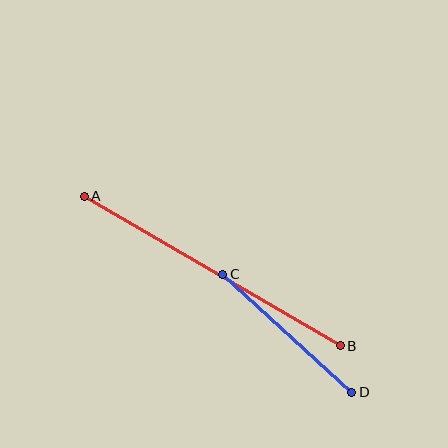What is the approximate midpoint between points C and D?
The midpoint is at approximately (287, 333) pixels.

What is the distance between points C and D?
The distance is approximately 175 pixels.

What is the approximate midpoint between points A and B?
The midpoint is at approximately (212, 271) pixels.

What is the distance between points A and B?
The distance is approximately 297 pixels.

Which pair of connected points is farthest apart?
Points A and B are farthest apart.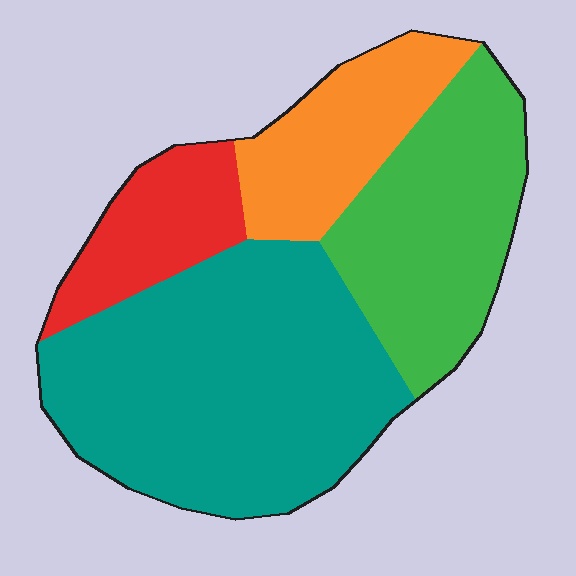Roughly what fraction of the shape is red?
Red covers about 15% of the shape.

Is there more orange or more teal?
Teal.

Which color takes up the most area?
Teal, at roughly 45%.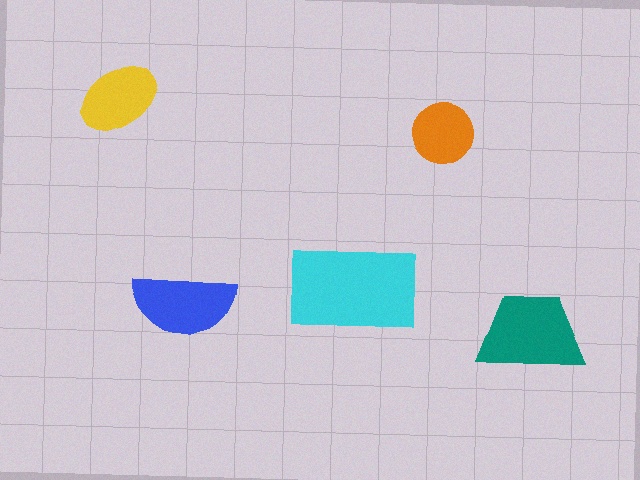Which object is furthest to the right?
The teal trapezoid is rightmost.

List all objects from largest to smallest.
The cyan rectangle, the teal trapezoid, the blue semicircle, the yellow ellipse, the orange circle.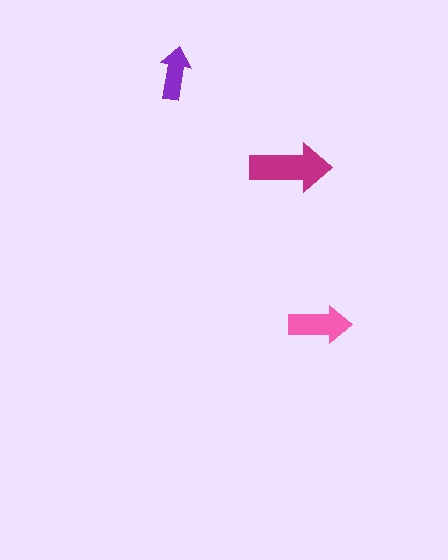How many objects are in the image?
There are 3 objects in the image.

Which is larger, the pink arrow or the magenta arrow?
The magenta one.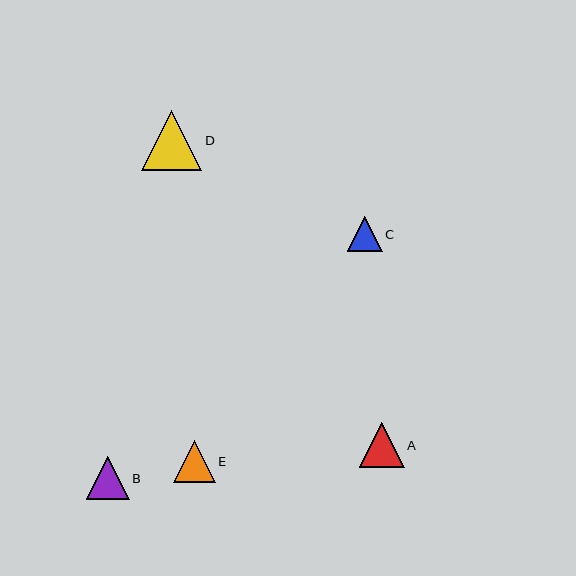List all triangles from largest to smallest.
From largest to smallest: D, A, B, E, C.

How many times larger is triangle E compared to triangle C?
Triangle E is approximately 1.2 times the size of triangle C.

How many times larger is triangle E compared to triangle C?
Triangle E is approximately 1.2 times the size of triangle C.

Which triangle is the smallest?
Triangle C is the smallest with a size of approximately 35 pixels.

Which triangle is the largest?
Triangle D is the largest with a size of approximately 60 pixels.